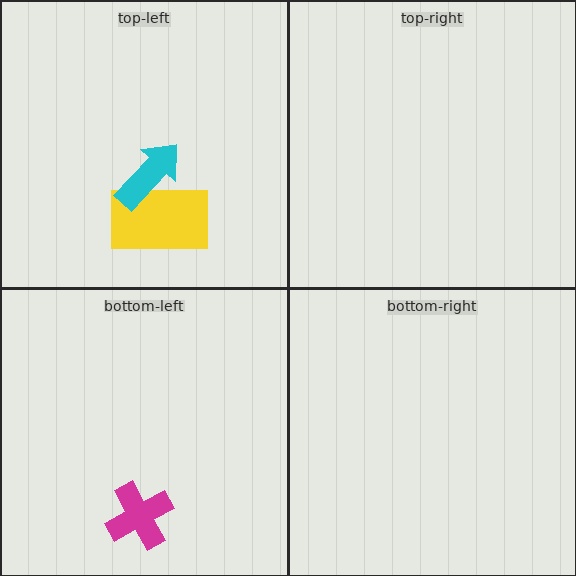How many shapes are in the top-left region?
2.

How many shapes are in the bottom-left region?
1.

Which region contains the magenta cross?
The bottom-left region.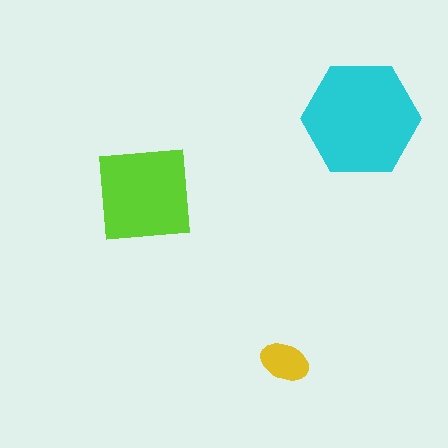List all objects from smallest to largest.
The yellow ellipse, the lime square, the cyan hexagon.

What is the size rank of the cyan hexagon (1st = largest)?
1st.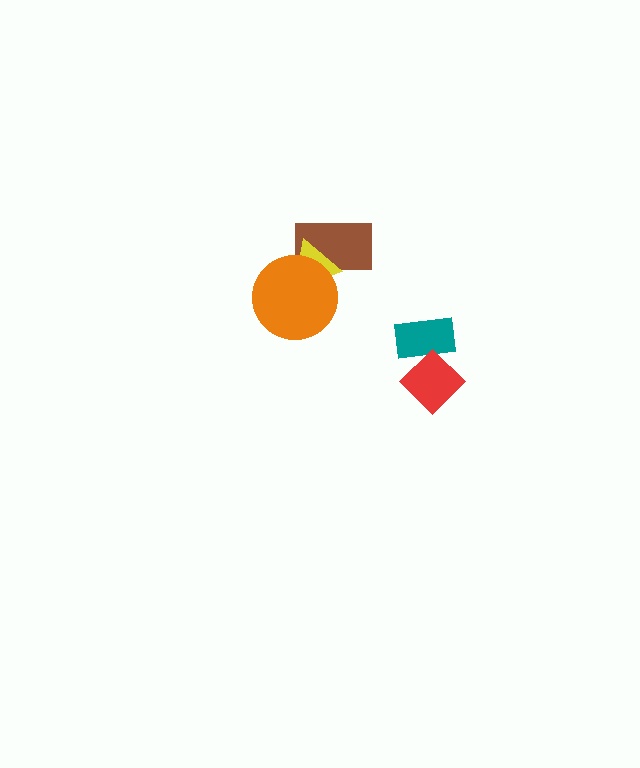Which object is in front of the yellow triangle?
The orange circle is in front of the yellow triangle.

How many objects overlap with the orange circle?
2 objects overlap with the orange circle.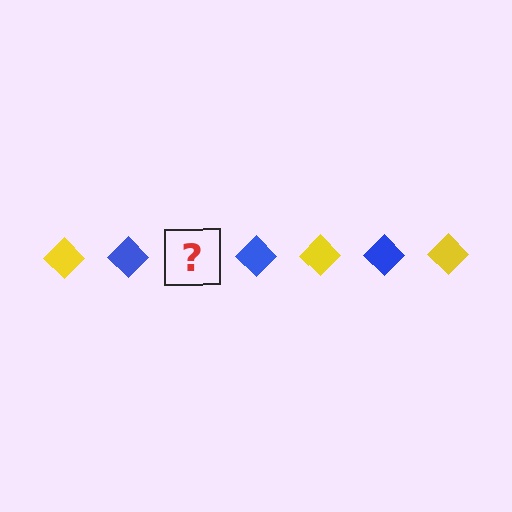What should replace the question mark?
The question mark should be replaced with a yellow diamond.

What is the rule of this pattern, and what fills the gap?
The rule is that the pattern cycles through yellow, blue diamonds. The gap should be filled with a yellow diamond.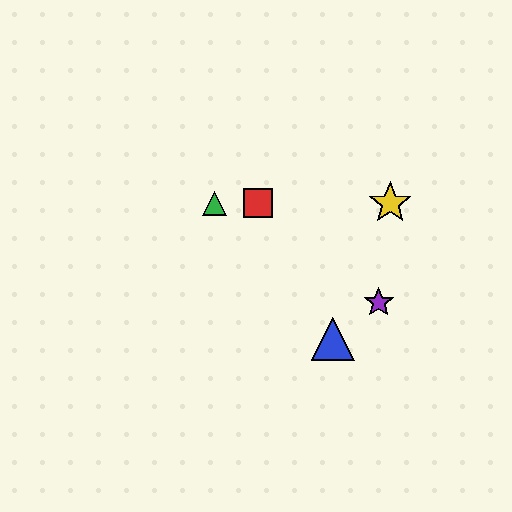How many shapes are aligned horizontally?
3 shapes (the red square, the green triangle, the yellow star) are aligned horizontally.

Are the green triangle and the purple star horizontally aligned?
No, the green triangle is at y≈203 and the purple star is at y≈302.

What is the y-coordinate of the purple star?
The purple star is at y≈302.